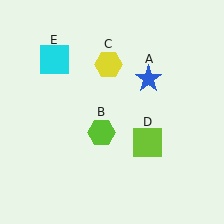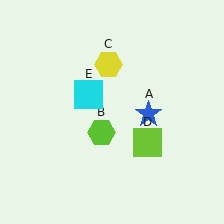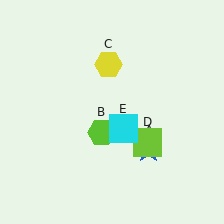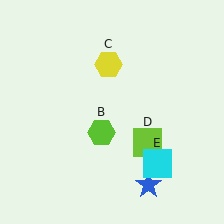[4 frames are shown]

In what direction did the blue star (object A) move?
The blue star (object A) moved down.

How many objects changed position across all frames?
2 objects changed position: blue star (object A), cyan square (object E).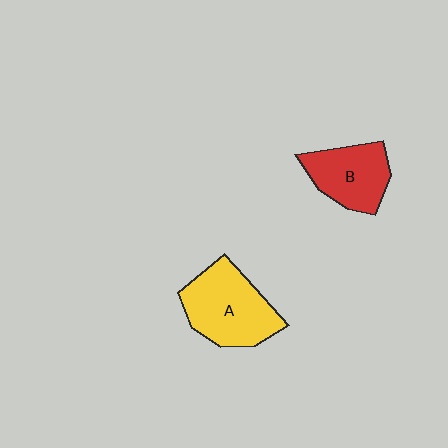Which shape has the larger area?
Shape A (yellow).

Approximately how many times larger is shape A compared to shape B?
Approximately 1.3 times.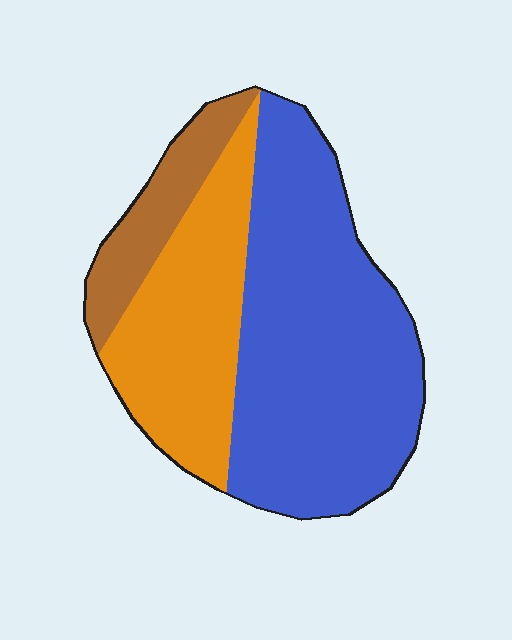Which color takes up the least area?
Brown, at roughly 15%.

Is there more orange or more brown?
Orange.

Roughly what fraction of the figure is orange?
Orange takes up about one third (1/3) of the figure.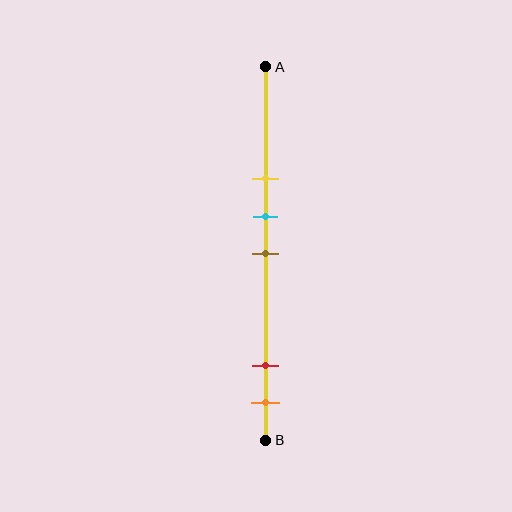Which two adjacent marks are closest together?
The cyan and brown marks are the closest adjacent pair.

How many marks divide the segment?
There are 5 marks dividing the segment.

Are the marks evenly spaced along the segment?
No, the marks are not evenly spaced.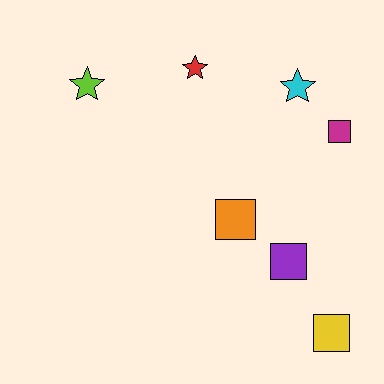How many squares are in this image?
There are 4 squares.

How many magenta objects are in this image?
There is 1 magenta object.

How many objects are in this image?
There are 7 objects.